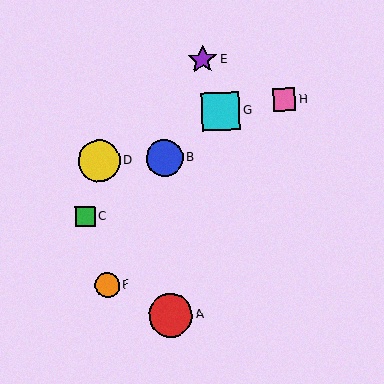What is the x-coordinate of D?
Object D is at x≈99.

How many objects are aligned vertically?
2 objects (A, B) are aligned vertically.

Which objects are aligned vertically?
Objects A, B are aligned vertically.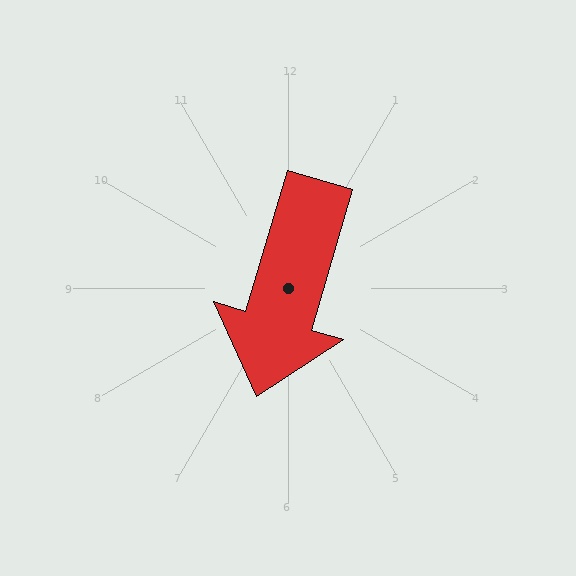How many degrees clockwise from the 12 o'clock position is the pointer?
Approximately 196 degrees.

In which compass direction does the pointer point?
South.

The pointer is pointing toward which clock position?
Roughly 7 o'clock.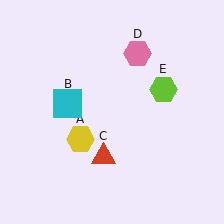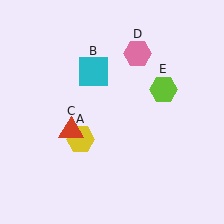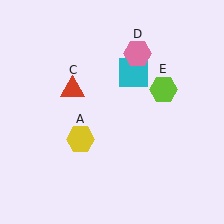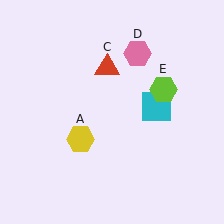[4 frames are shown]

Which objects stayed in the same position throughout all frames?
Yellow hexagon (object A) and pink hexagon (object D) and lime hexagon (object E) remained stationary.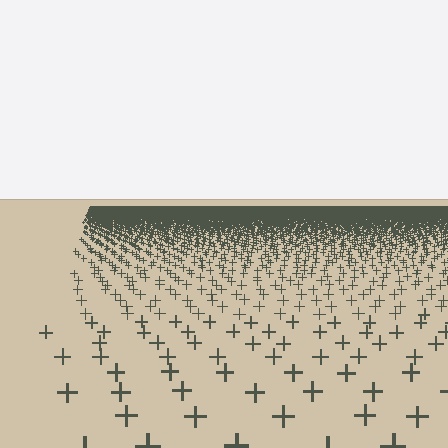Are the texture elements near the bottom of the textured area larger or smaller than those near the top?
Larger. Near the bottom, elements are closer to the viewer and appear at a bigger on-screen size.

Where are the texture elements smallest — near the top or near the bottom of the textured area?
Near the top.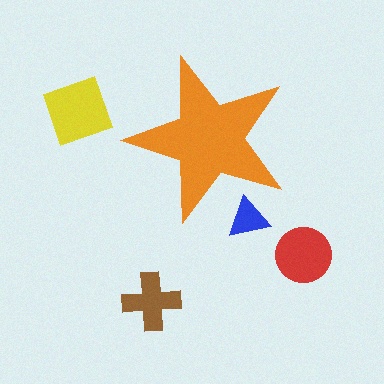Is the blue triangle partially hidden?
Yes, the blue triangle is partially hidden behind the orange star.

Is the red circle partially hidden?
No, the red circle is fully visible.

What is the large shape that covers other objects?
An orange star.